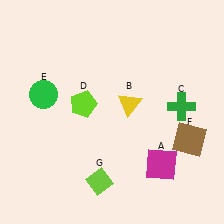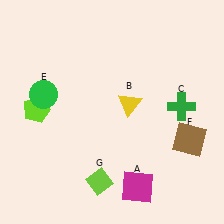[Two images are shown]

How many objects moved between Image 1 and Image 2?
2 objects moved between the two images.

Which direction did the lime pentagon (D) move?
The lime pentagon (D) moved left.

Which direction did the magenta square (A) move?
The magenta square (A) moved left.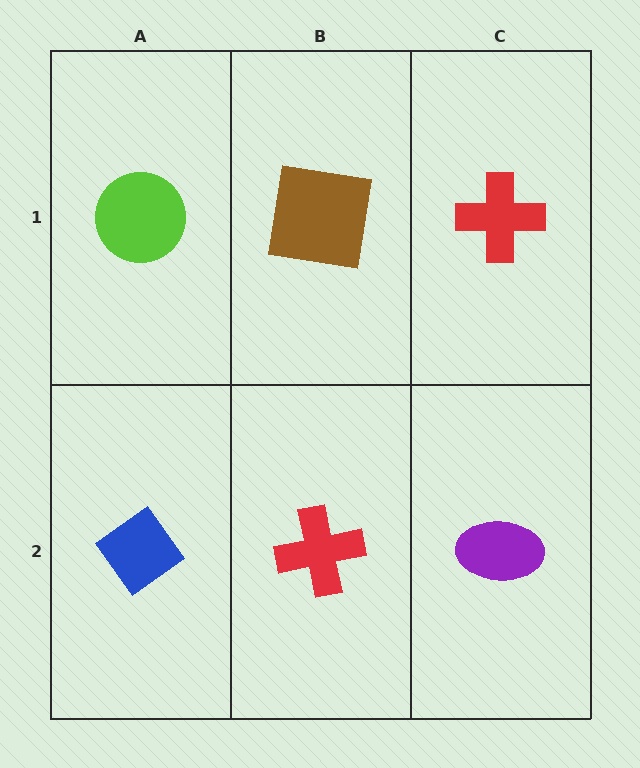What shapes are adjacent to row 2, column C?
A red cross (row 1, column C), a red cross (row 2, column B).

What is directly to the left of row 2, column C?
A red cross.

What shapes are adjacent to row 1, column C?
A purple ellipse (row 2, column C), a brown square (row 1, column B).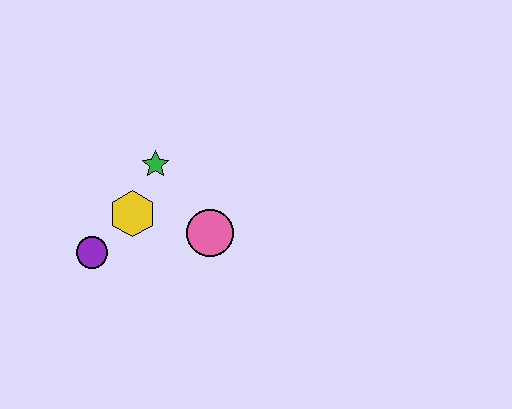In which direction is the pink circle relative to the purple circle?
The pink circle is to the right of the purple circle.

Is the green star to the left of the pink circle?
Yes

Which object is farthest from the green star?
The purple circle is farthest from the green star.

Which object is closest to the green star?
The yellow hexagon is closest to the green star.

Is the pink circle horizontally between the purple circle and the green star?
No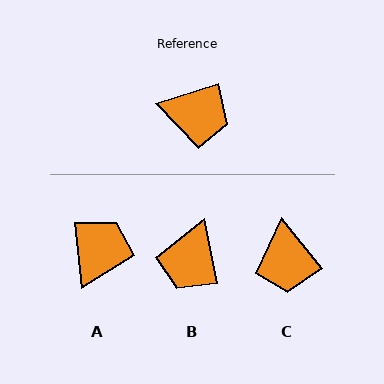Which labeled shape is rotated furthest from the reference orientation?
B, about 96 degrees away.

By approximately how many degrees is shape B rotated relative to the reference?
Approximately 96 degrees clockwise.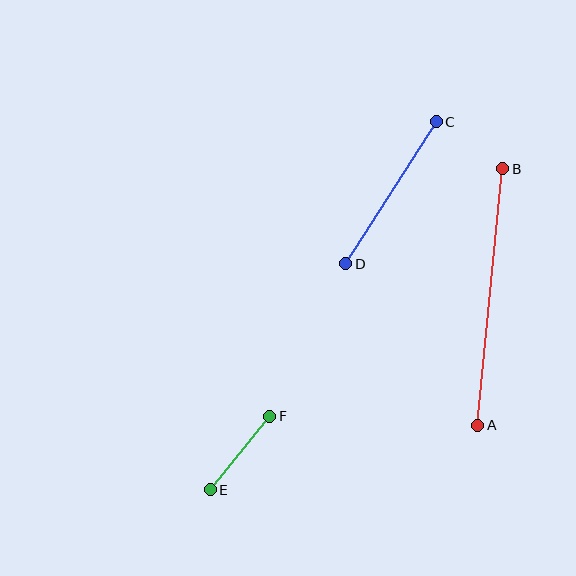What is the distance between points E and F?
The distance is approximately 94 pixels.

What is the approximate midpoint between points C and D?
The midpoint is at approximately (391, 193) pixels.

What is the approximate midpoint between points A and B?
The midpoint is at approximately (490, 297) pixels.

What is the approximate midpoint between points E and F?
The midpoint is at approximately (240, 453) pixels.